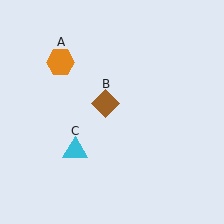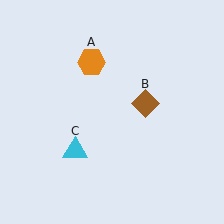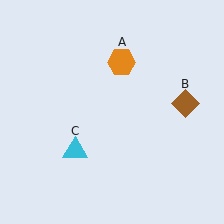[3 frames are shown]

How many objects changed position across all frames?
2 objects changed position: orange hexagon (object A), brown diamond (object B).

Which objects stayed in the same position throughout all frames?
Cyan triangle (object C) remained stationary.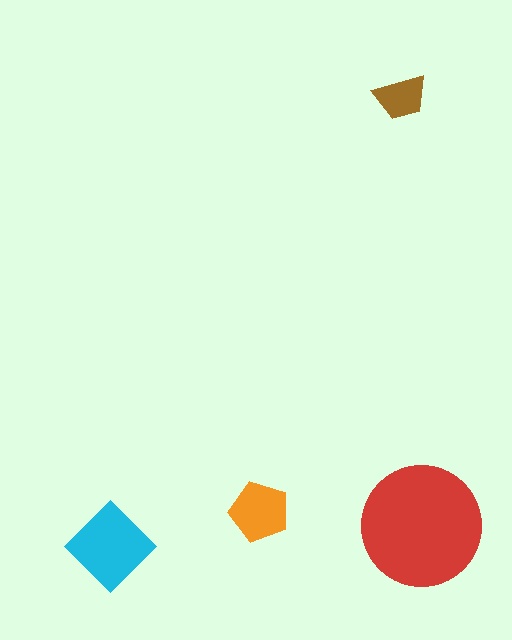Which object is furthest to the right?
The red circle is rightmost.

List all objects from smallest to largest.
The brown trapezoid, the orange pentagon, the cyan diamond, the red circle.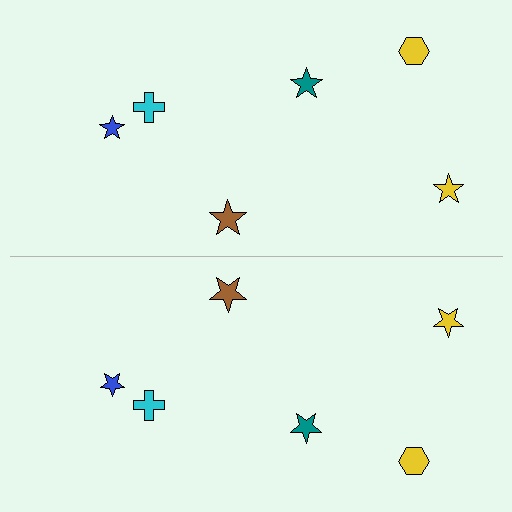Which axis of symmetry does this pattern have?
The pattern has a horizontal axis of symmetry running through the center of the image.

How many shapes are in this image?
There are 12 shapes in this image.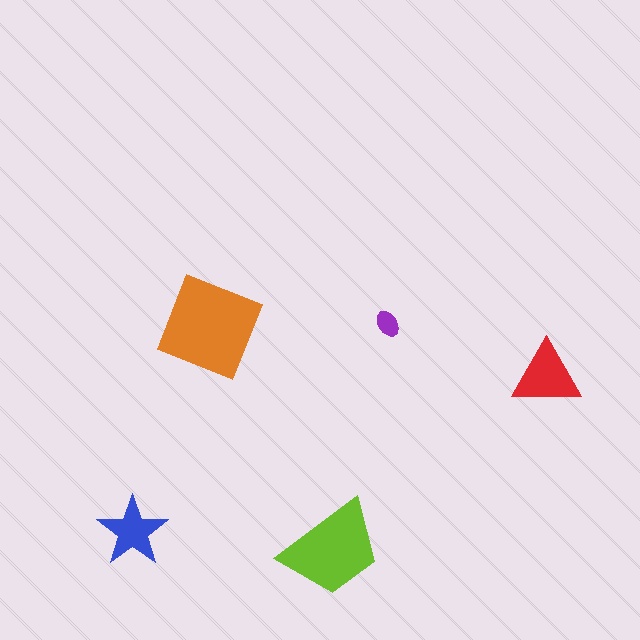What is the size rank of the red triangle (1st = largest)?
3rd.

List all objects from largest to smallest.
The orange diamond, the lime trapezoid, the red triangle, the blue star, the purple ellipse.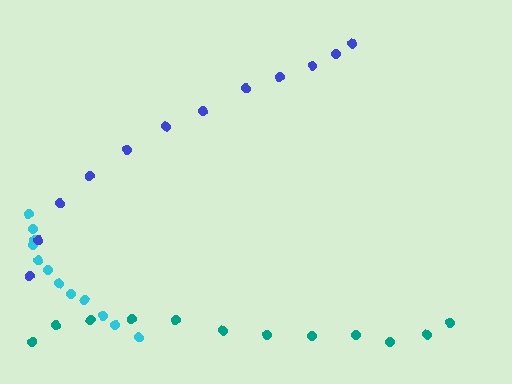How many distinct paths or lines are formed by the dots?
There are 3 distinct paths.